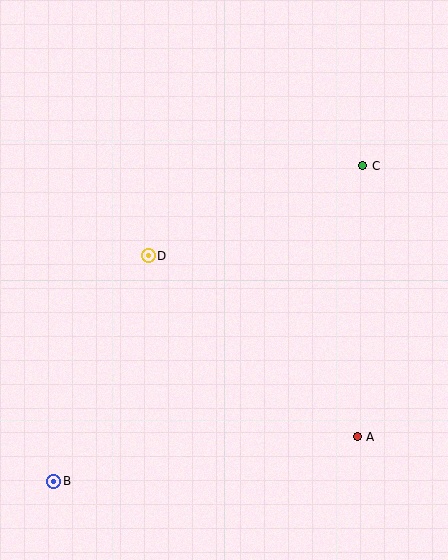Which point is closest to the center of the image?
Point D at (148, 256) is closest to the center.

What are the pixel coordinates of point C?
Point C is at (363, 166).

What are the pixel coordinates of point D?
Point D is at (148, 256).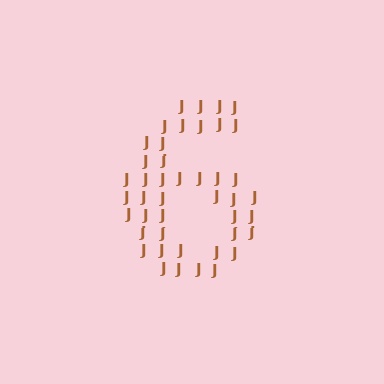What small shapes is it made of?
It is made of small letter J's.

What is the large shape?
The large shape is the digit 6.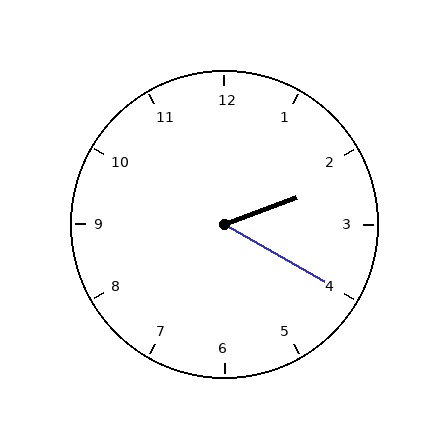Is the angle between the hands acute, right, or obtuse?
It is acute.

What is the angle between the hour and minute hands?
Approximately 50 degrees.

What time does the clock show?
2:20.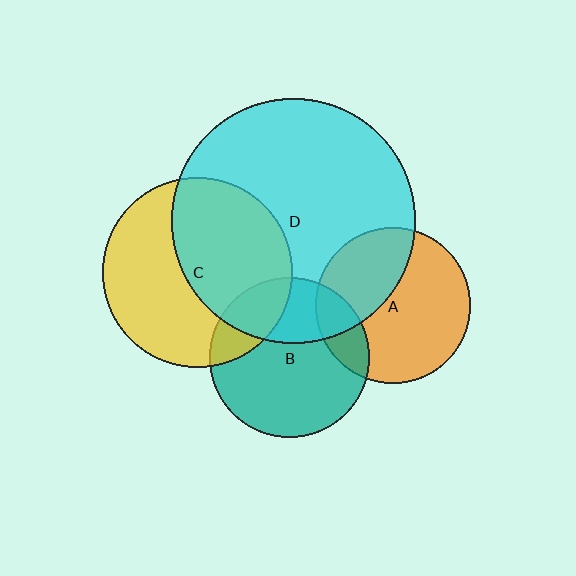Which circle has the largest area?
Circle D (cyan).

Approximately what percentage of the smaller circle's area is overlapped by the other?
Approximately 35%.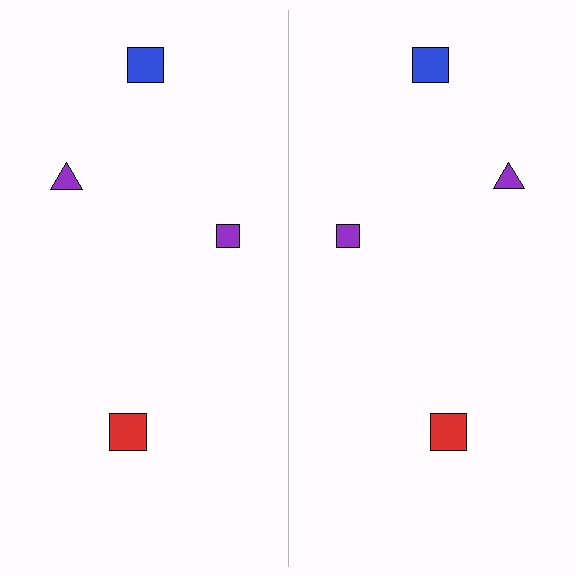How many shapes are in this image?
There are 8 shapes in this image.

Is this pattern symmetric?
Yes, this pattern has bilateral (reflection) symmetry.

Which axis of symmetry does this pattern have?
The pattern has a vertical axis of symmetry running through the center of the image.